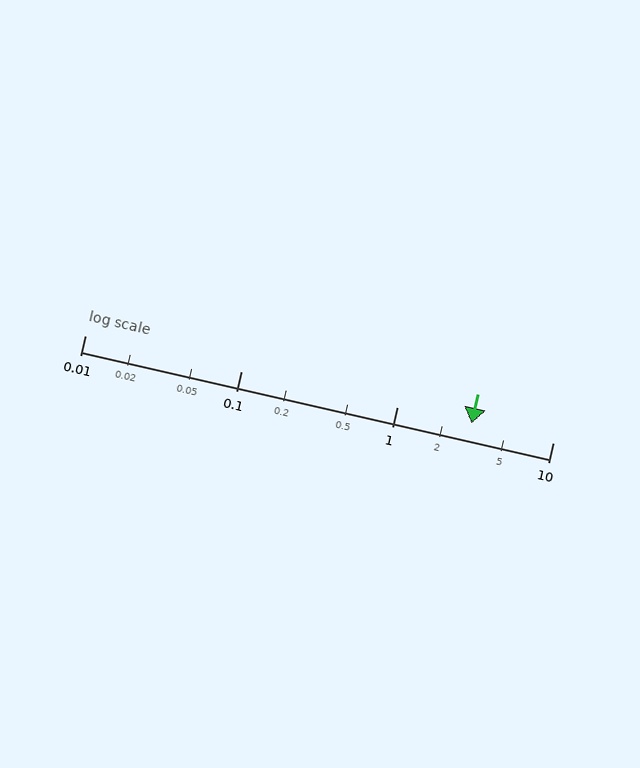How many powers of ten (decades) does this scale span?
The scale spans 3 decades, from 0.01 to 10.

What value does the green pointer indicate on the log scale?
The pointer indicates approximately 3.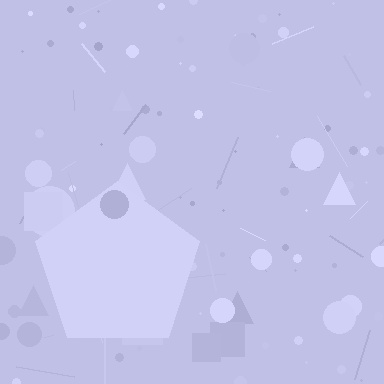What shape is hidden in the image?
A pentagon is hidden in the image.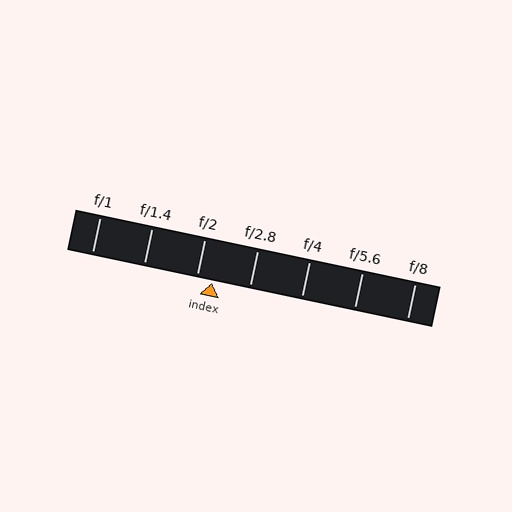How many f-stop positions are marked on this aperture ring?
There are 7 f-stop positions marked.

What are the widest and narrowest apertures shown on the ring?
The widest aperture shown is f/1 and the narrowest is f/8.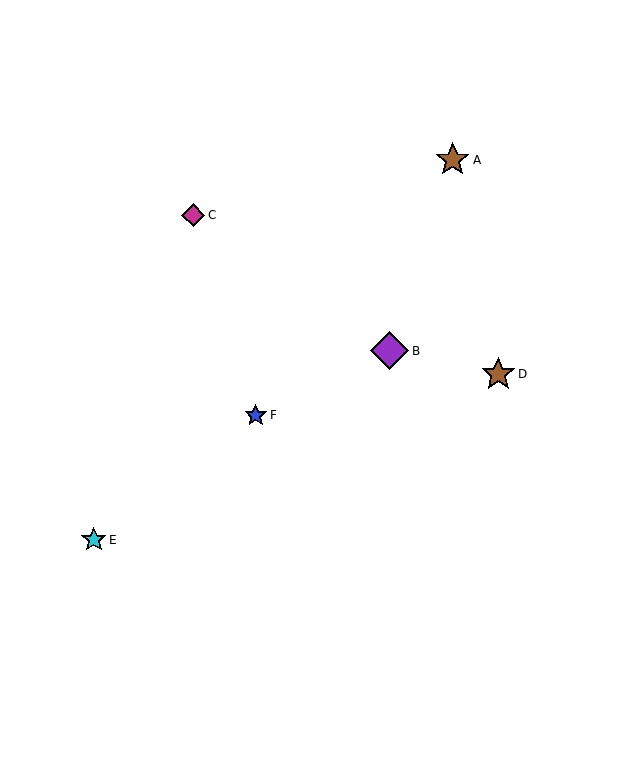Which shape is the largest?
The purple diamond (labeled B) is the largest.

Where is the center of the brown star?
The center of the brown star is at (498, 374).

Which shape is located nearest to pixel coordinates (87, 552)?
The cyan star (labeled E) at (94, 540) is nearest to that location.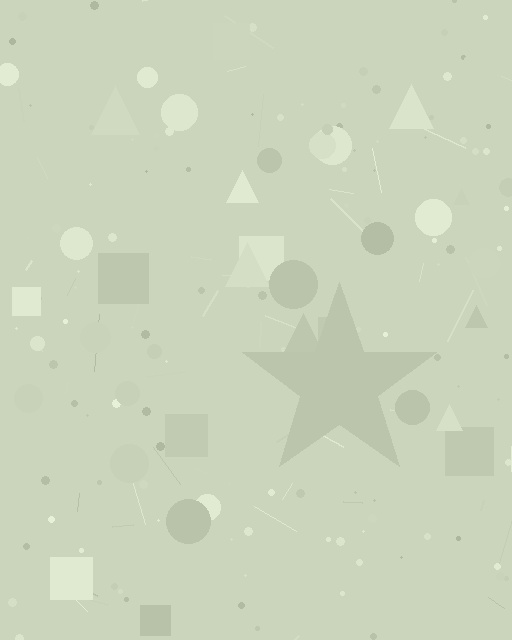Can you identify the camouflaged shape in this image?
The camouflaged shape is a star.